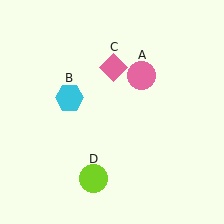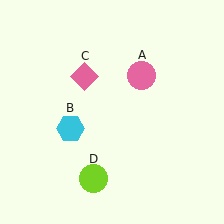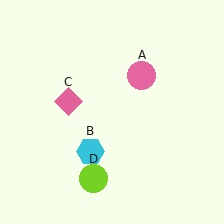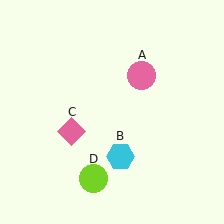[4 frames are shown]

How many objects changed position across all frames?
2 objects changed position: cyan hexagon (object B), pink diamond (object C).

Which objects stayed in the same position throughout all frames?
Pink circle (object A) and lime circle (object D) remained stationary.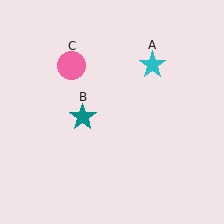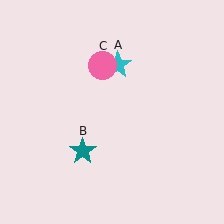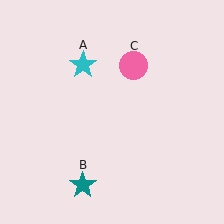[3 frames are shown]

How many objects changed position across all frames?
3 objects changed position: cyan star (object A), teal star (object B), pink circle (object C).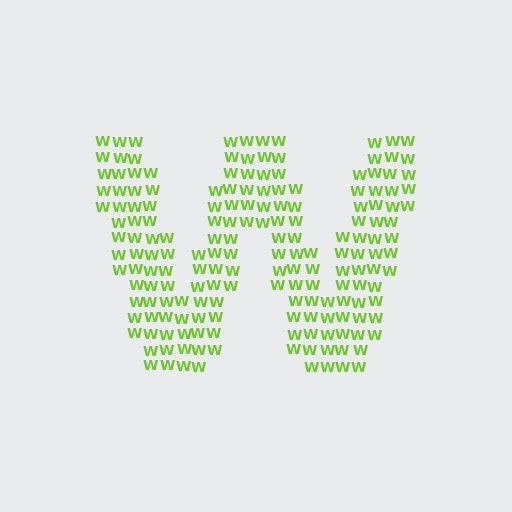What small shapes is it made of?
It is made of small letter W's.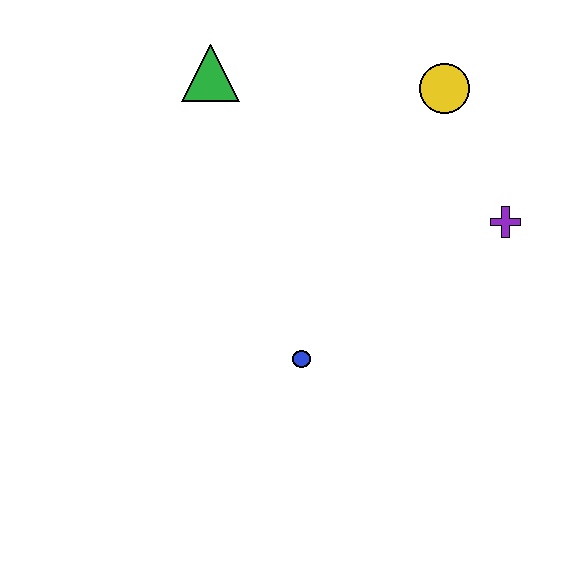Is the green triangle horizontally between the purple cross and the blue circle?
No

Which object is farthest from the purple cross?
The green triangle is farthest from the purple cross.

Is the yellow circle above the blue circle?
Yes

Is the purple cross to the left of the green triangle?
No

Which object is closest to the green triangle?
The yellow circle is closest to the green triangle.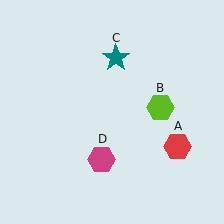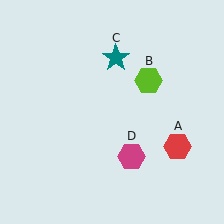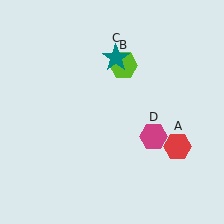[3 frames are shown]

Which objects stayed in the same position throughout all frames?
Red hexagon (object A) and teal star (object C) remained stationary.